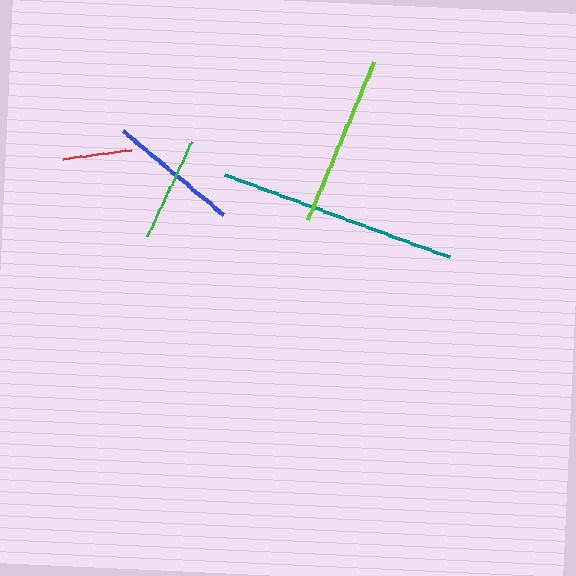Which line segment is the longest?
The teal line is the longest at approximately 240 pixels.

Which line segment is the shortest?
The red line is the shortest at approximately 69 pixels.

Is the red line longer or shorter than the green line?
The green line is longer than the red line.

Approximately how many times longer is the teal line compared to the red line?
The teal line is approximately 3.5 times the length of the red line.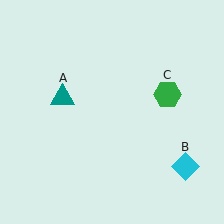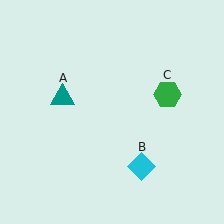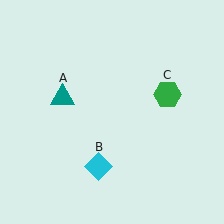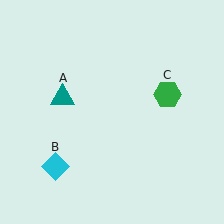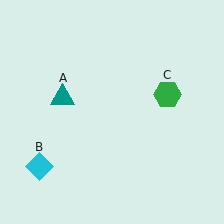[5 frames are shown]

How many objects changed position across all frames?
1 object changed position: cyan diamond (object B).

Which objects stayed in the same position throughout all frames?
Teal triangle (object A) and green hexagon (object C) remained stationary.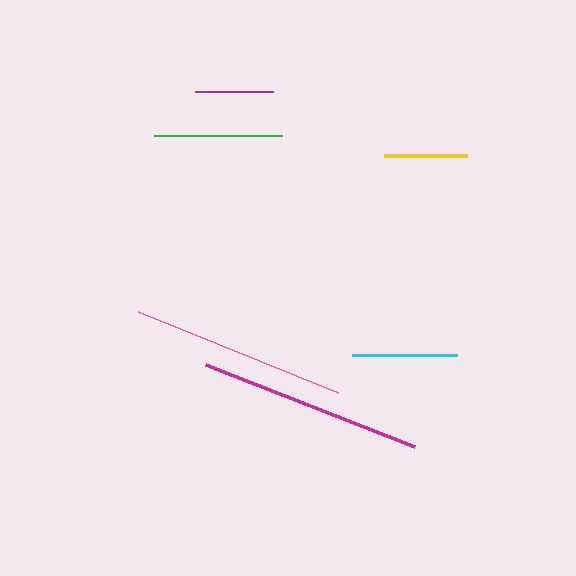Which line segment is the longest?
The magenta line is the longest at approximately 225 pixels.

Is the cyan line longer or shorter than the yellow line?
The cyan line is longer than the yellow line.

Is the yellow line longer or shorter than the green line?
The green line is longer than the yellow line.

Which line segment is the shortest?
The purple line is the shortest at approximately 79 pixels.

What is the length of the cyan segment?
The cyan segment is approximately 105 pixels long.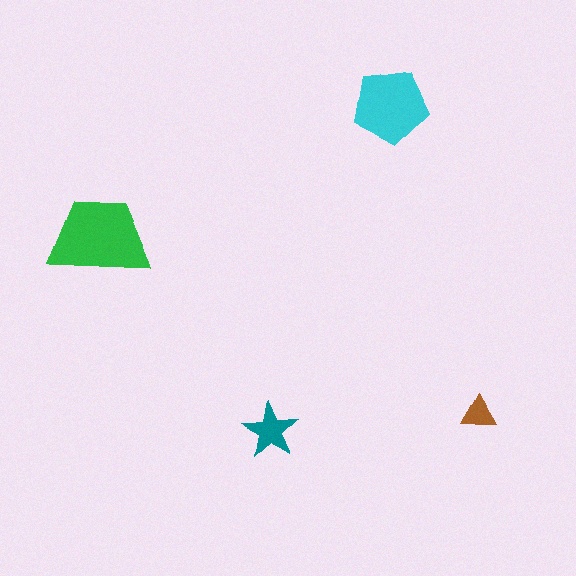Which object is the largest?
The green trapezoid.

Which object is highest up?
The cyan pentagon is topmost.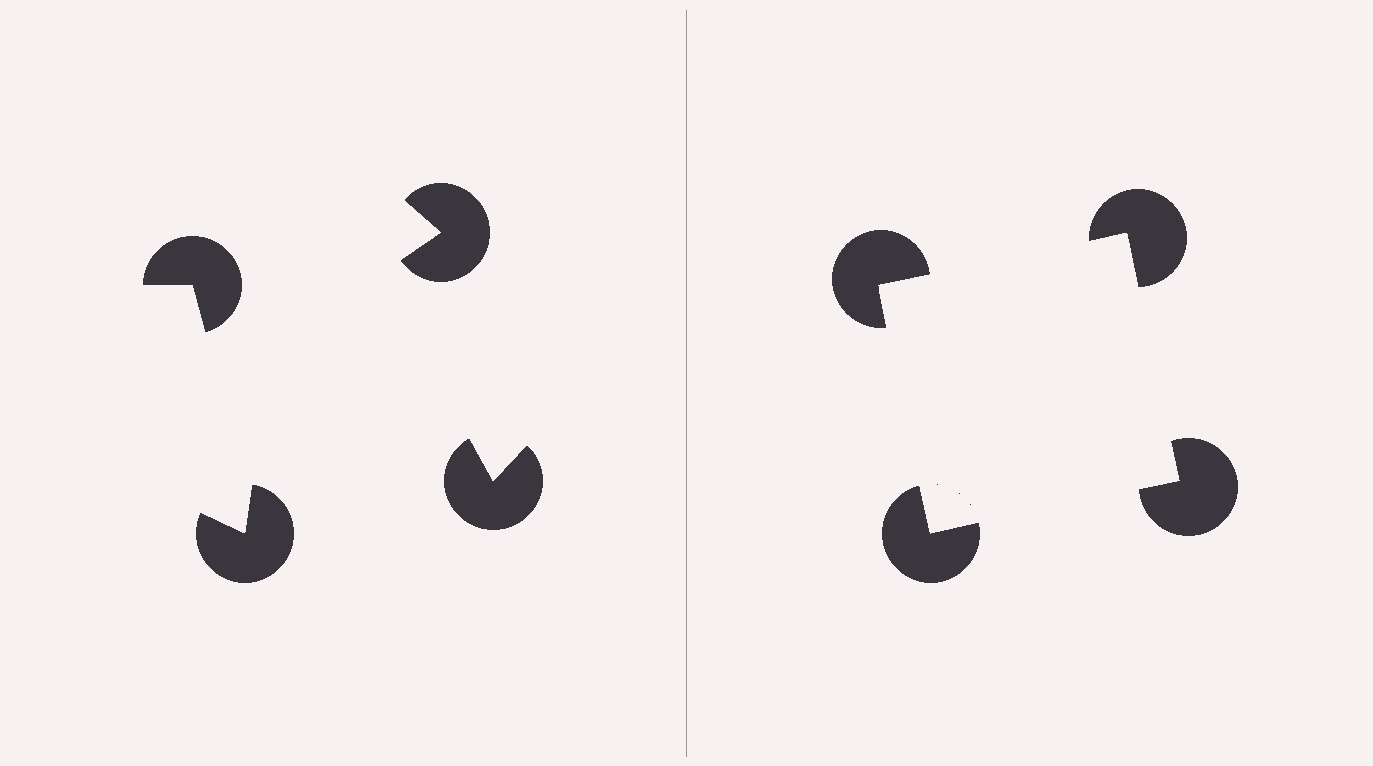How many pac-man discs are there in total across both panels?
8 — 4 on each side.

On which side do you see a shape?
An illusory square appears on the right side. On the left side the wedge cuts are rotated, so no coherent shape forms.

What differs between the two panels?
The pac-man discs are positioned identically on both sides; only the wedge orientations differ. On the right they align to a square; on the left they are misaligned.